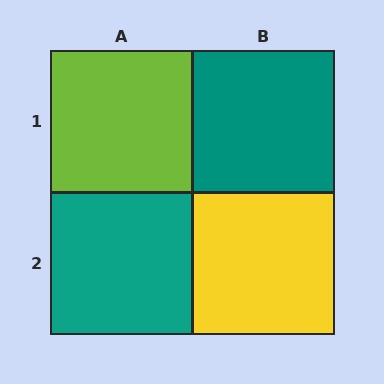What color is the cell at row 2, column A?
Teal.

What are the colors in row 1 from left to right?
Lime, teal.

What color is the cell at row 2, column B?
Yellow.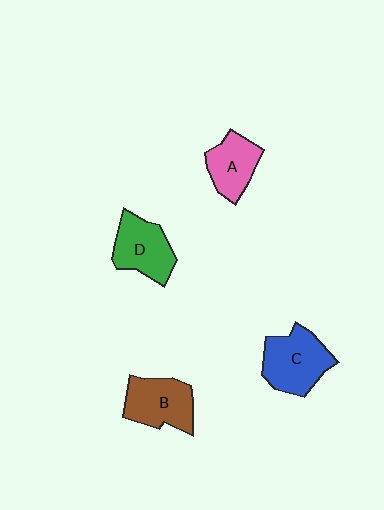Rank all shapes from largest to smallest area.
From largest to smallest: C (blue), B (brown), D (green), A (pink).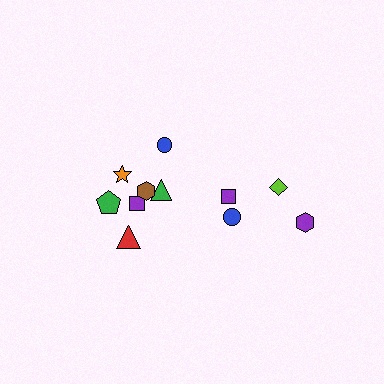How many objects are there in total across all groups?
There are 11 objects.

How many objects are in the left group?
There are 7 objects.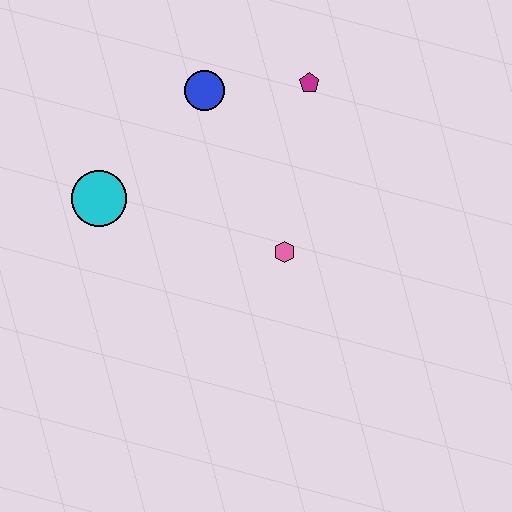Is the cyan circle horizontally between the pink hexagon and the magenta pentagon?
No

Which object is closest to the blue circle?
The magenta pentagon is closest to the blue circle.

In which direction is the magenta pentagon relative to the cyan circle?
The magenta pentagon is to the right of the cyan circle.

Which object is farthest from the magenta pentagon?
The cyan circle is farthest from the magenta pentagon.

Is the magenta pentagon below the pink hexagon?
No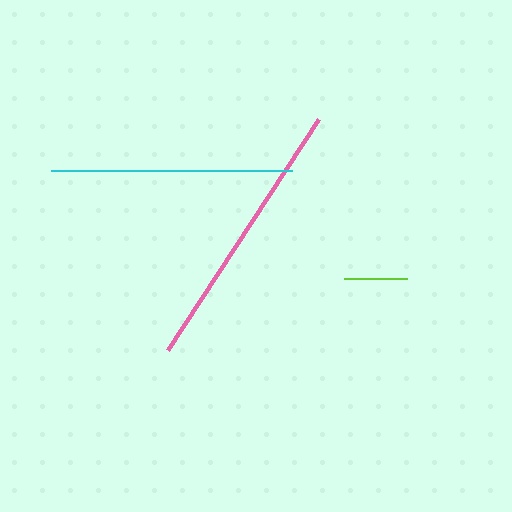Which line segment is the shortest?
The lime line is the shortest at approximately 63 pixels.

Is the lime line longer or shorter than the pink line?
The pink line is longer than the lime line.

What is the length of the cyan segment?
The cyan segment is approximately 241 pixels long.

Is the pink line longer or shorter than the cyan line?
The pink line is longer than the cyan line.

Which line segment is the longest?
The pink line is the longest at approximately 276 pixels.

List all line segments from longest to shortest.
From longest to shortest: pink, cyan, lime.